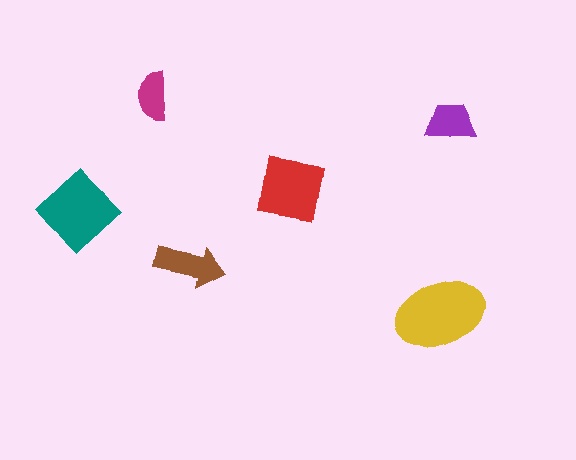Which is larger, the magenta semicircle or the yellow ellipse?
The yellow ellipse.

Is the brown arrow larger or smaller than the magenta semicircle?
Larger.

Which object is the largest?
The yellow ellipse.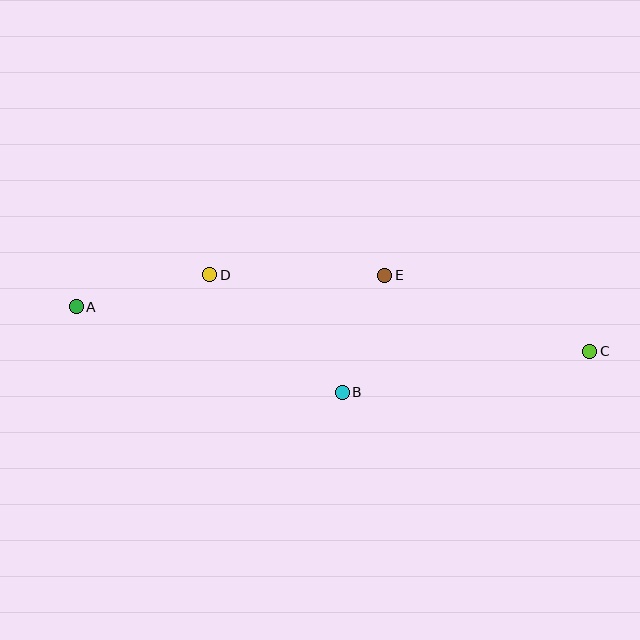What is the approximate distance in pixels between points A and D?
The distance between A and D is approximately 137 pixels.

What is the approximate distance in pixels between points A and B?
The distance between A and B is approximately 280 pixels.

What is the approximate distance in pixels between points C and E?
The distance between C and E is approximately 218 pixels.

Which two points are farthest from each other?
Points A and C are farthest from each other.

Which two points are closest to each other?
Points B and E are closest to each other.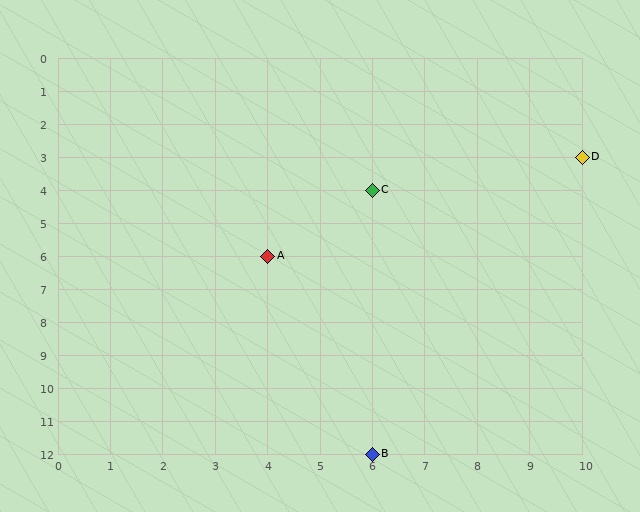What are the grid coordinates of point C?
Point C is at grid coordinates (6, 4).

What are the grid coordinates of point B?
Point B is at grid coordinates (6, 12).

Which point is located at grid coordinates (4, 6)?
Point A is at (4, 6).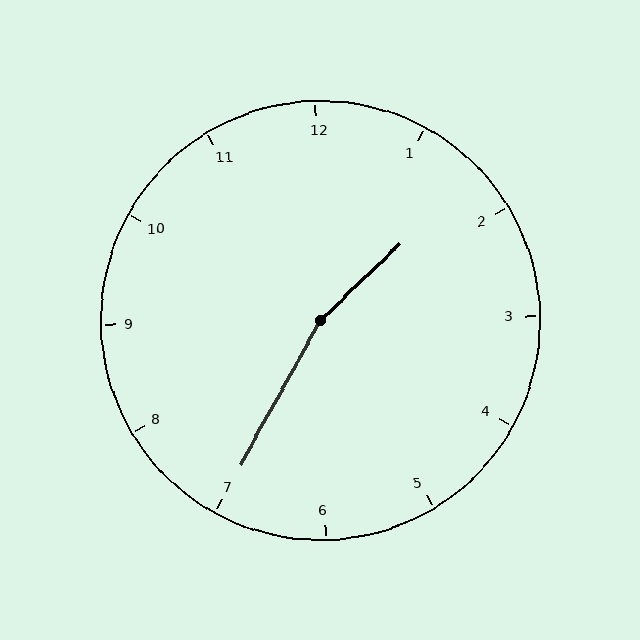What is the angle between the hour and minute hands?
Approximately 162 degrees.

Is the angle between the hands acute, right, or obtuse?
It is obtuse.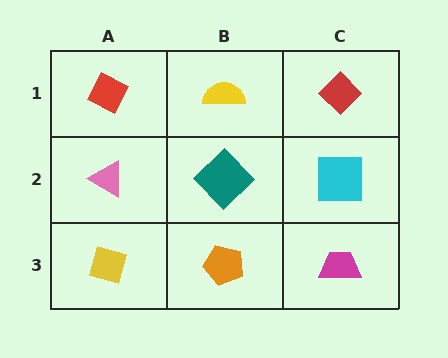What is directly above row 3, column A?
A pink triangle.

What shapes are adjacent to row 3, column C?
A cyan square (row 2, column C), an orange pentagon (row 3, column B).